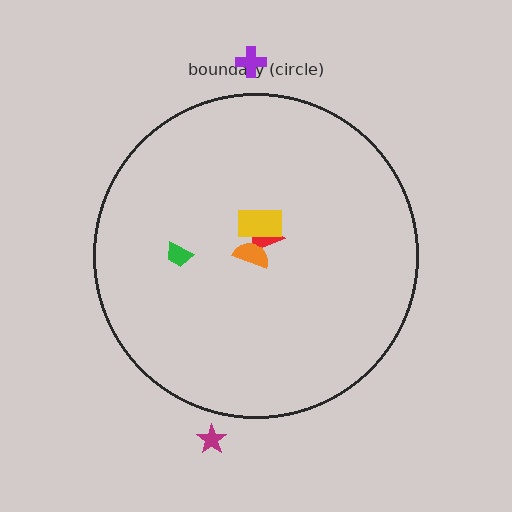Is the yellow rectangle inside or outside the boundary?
Inside.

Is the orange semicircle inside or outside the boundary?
Inside.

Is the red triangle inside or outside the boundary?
Inside.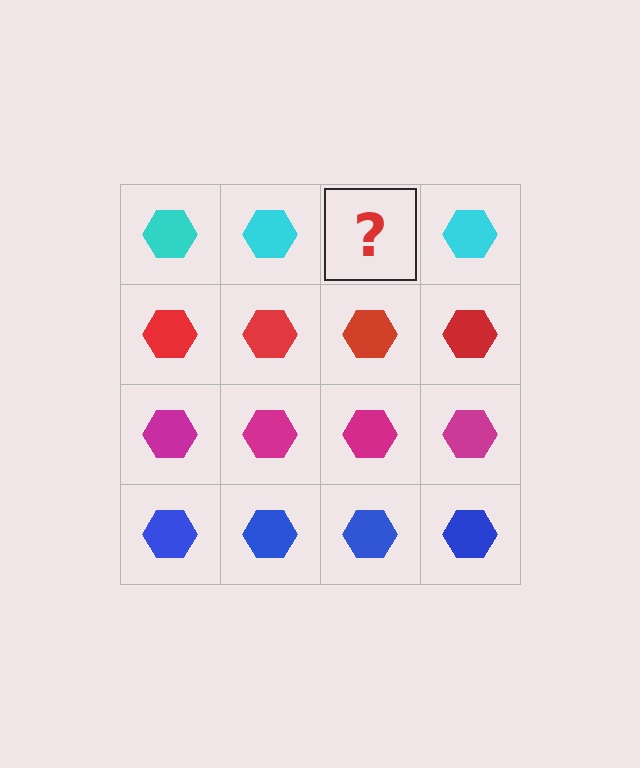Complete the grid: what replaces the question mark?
The question mark should be replaced with a cyan hexagon.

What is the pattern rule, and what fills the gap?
The rule is that each row has a consistent color. The gap should be filled with a cyan hexagon.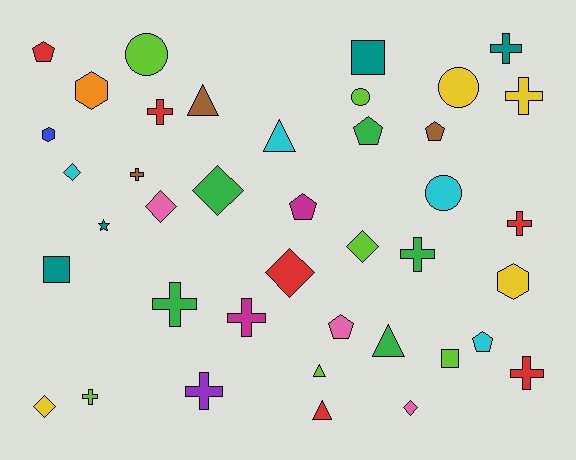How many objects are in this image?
There are 40 objects.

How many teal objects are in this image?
There are 4 teal objects.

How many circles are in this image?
There are 4 circles.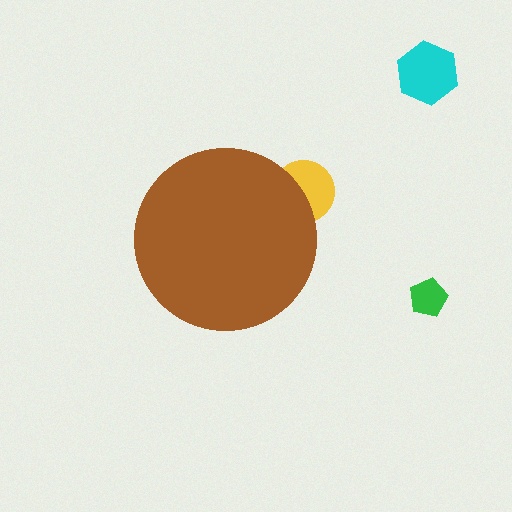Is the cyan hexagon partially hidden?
No, the cyan hexagon is fully visible.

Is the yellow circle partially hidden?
Yes, the yellow circle is partially hidden behind the brown circle.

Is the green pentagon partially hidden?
No, the green pentagon is fully visible.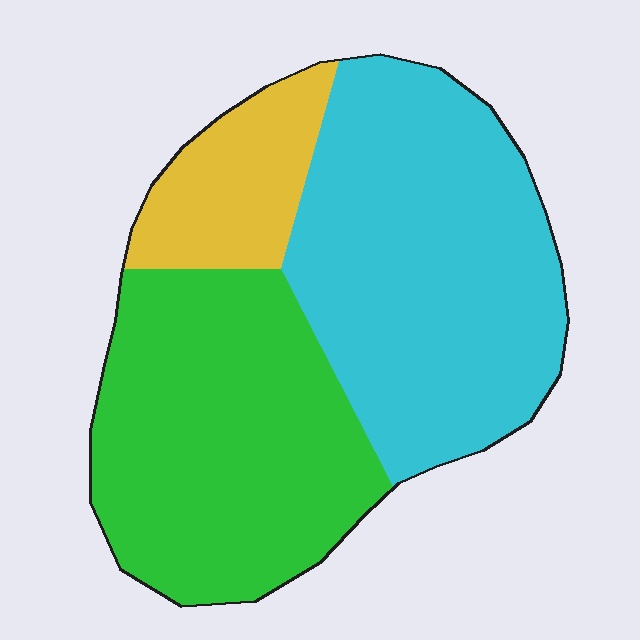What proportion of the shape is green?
Green takes up about two fifths (2/5) of the shape.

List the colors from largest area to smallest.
From largest to smallest: cyan, green, yellow.